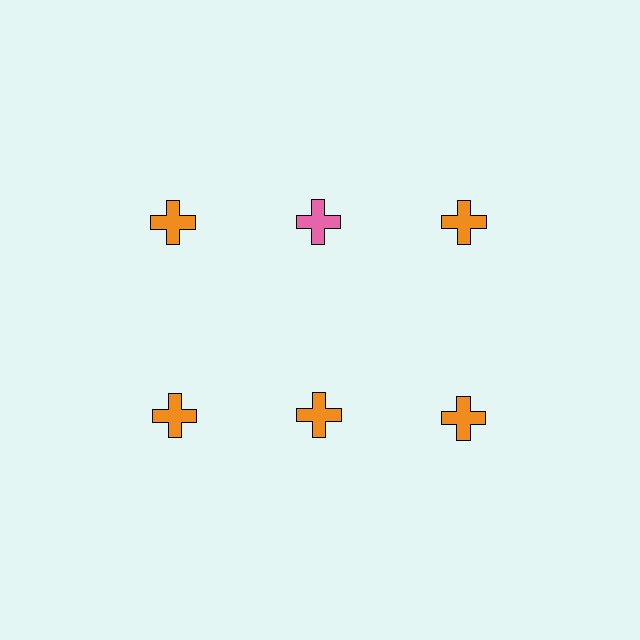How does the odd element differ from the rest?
It has a different color: pink instead of orange.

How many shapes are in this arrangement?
There are 6 shapes arranged in a grid pattern.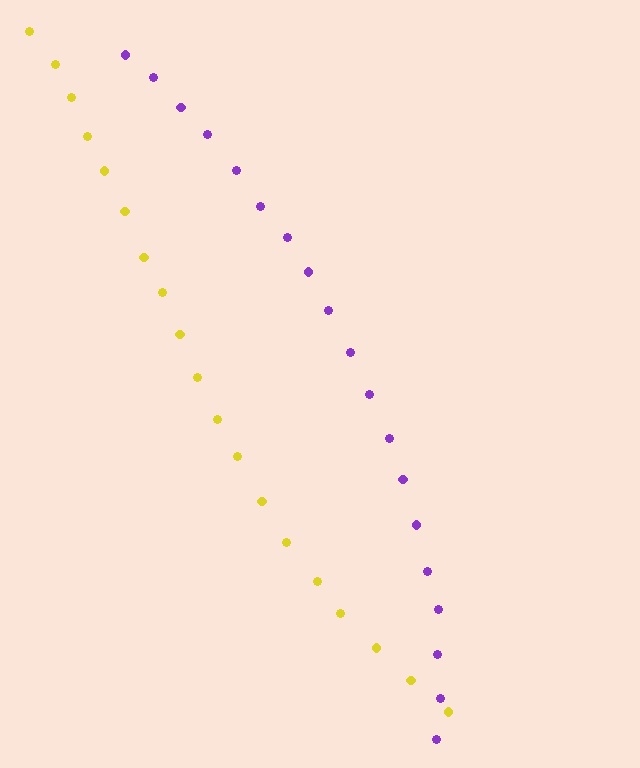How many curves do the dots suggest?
There are 2 distinct paths.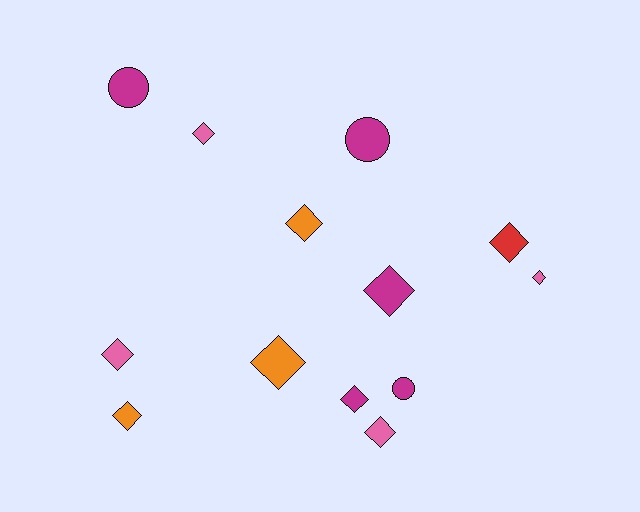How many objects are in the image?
There are 13 objects.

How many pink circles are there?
There are no pink circles.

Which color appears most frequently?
Magenta, with 5 objects.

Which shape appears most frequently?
Diamond, with 10 objects.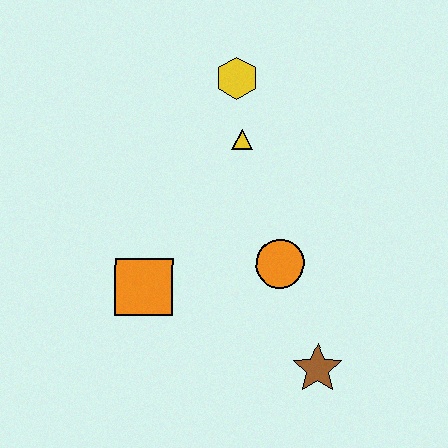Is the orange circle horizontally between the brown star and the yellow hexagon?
Yes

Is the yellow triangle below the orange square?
No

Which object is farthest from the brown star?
The yellow hexagon is farthest from the brown star.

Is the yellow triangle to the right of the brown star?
No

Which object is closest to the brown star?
The orange circle is closest to the brown star.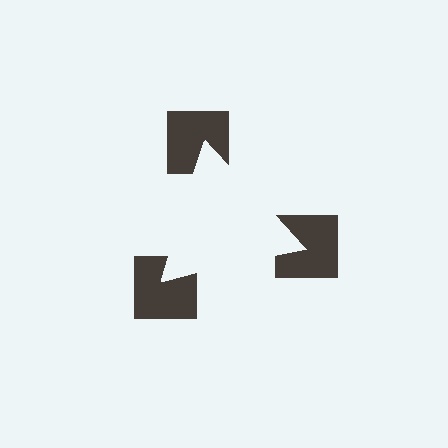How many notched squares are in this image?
There are 3 — one at each vertex of the illusory triangle.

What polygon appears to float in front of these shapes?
An illusory triangle — its edges are inferred from the aligned wedge cuts in the notched squares, not physically drawn.